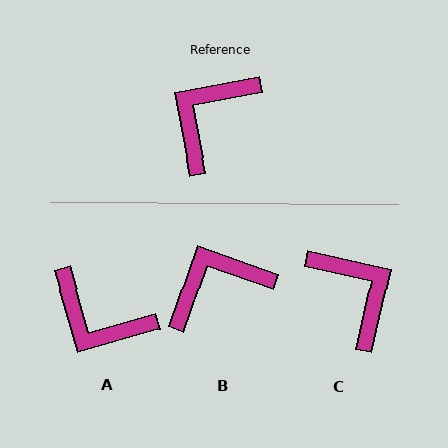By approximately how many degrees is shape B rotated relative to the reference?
Approximately 30 degrees clockwise.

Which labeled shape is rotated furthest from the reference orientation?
C, about 114 degrees away.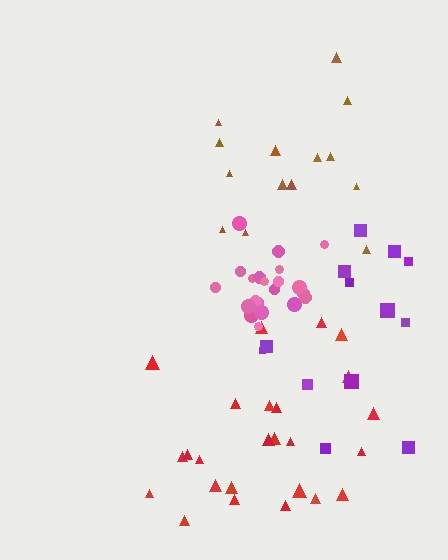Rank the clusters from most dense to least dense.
pink, red, purple, brown.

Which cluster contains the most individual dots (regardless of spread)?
Red (25).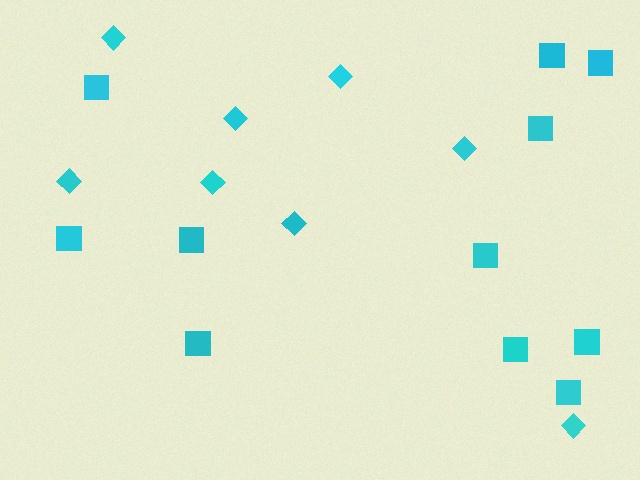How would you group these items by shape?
There are 2 groups: one group of diamonds (8) and one group of squares (11).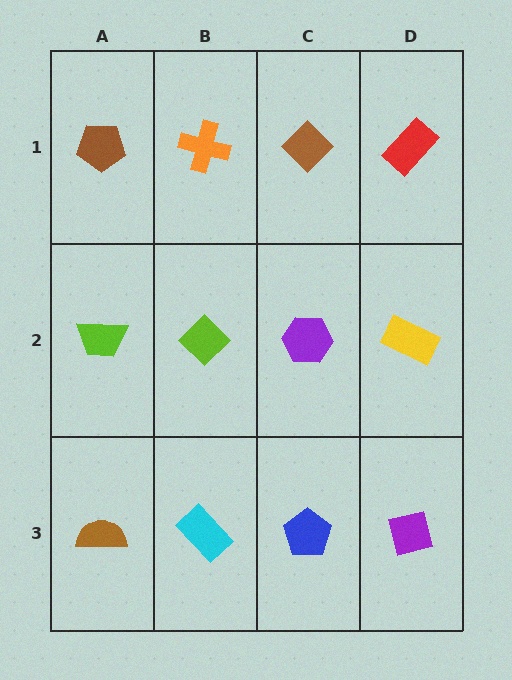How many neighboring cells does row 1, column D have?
2.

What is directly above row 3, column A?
A lime trapezoid.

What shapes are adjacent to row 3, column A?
A lime trapezoid (row 2, column A), a cyan rectangle (row 3, column B).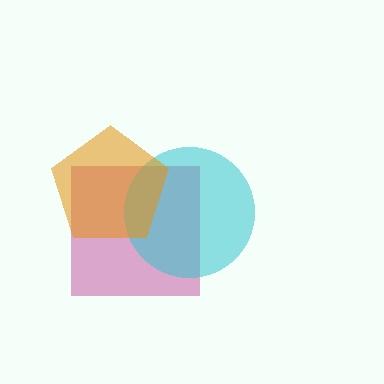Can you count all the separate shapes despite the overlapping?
Yes, there are 3 separate shapes.